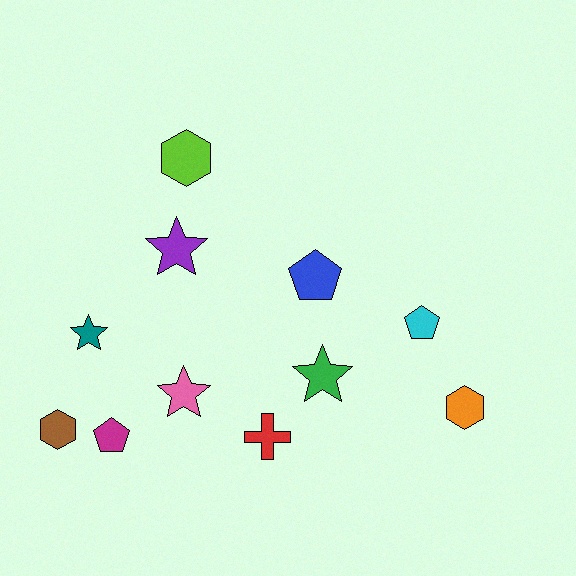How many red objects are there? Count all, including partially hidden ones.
There is 1 red object.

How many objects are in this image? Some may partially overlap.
There are 11 objects.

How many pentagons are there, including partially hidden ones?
There are 3 pentagons.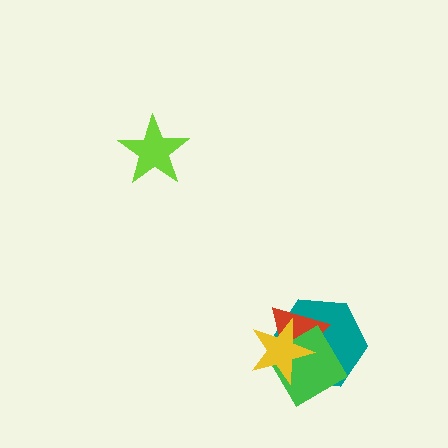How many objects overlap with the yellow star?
3 objects overlap with the yellow star.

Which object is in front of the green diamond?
The yellow star is in front of the green diamond.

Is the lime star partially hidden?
No, no other shape covers it.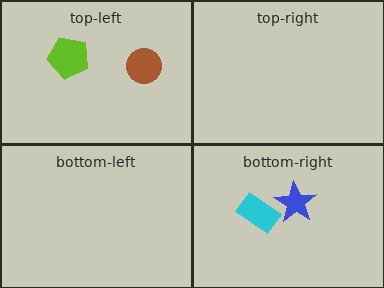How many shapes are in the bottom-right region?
2.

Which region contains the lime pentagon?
The top-left region.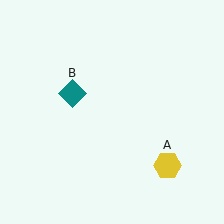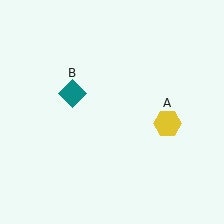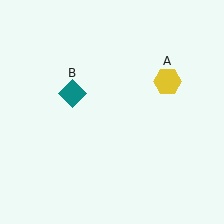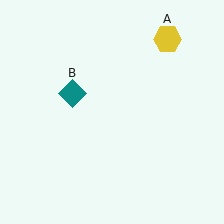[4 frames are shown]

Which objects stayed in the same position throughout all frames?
Teal diamond (object B) remained stationary.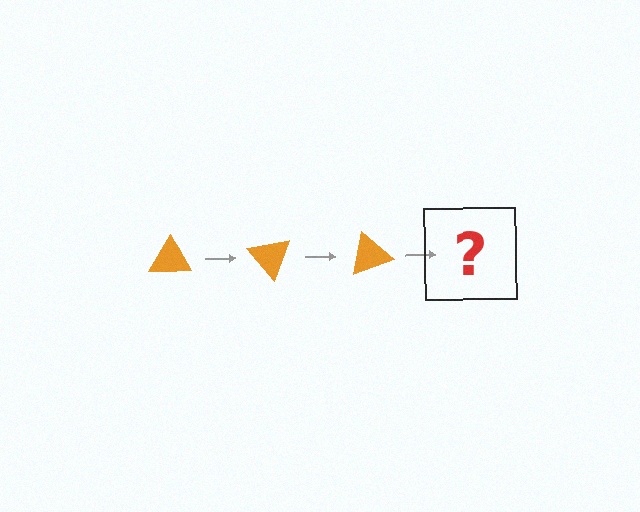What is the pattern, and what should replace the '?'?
The pattern is that the triangle rotates 50 degrees each step. The '?' should be an orange triangle rotated 150 degrees.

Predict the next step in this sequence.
The next step is an orange triangle rotated 150 degrees.